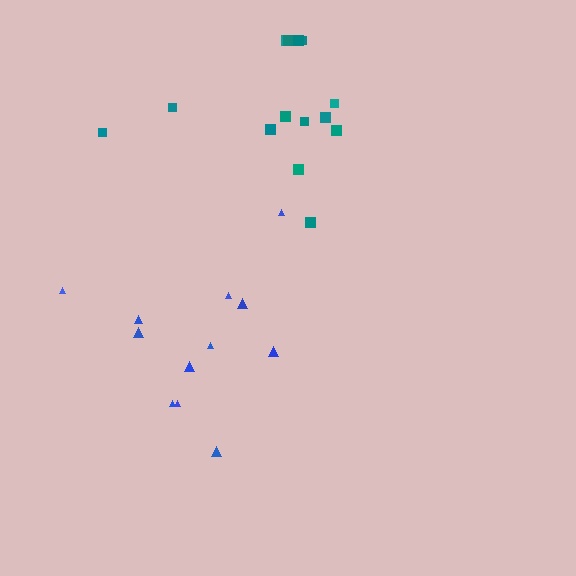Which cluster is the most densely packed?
Blue.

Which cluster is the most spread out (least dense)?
Teal.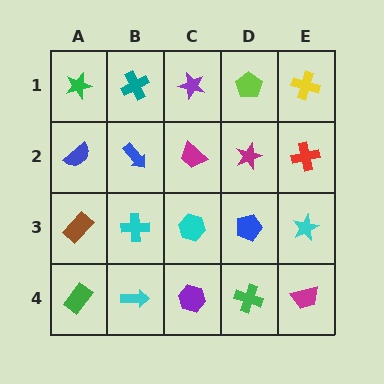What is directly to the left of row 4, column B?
A green rectangle.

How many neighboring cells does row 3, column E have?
3.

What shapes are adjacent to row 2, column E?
A yellow cross (row 1, column E), a cyan star (row 3, column E), a magenta star (row 2, column D).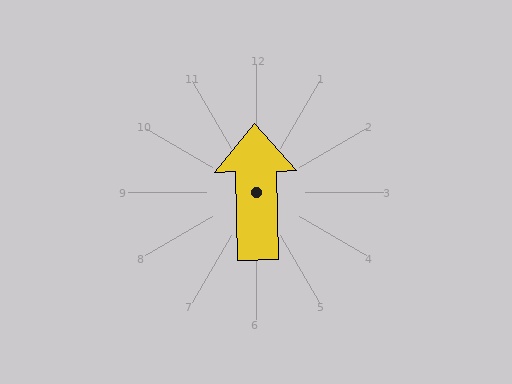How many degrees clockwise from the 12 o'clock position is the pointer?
Approximately 359 degrees.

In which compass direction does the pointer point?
North.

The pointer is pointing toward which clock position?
Roughly 12 o'clock.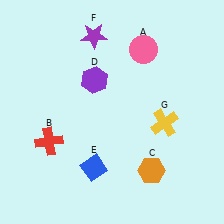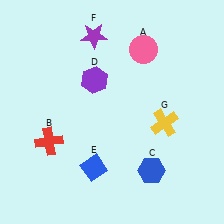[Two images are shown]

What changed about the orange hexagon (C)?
In Image 1, C is orange. In Image 2, it changed to blue.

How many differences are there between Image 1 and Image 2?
There is 1 difference between the two images.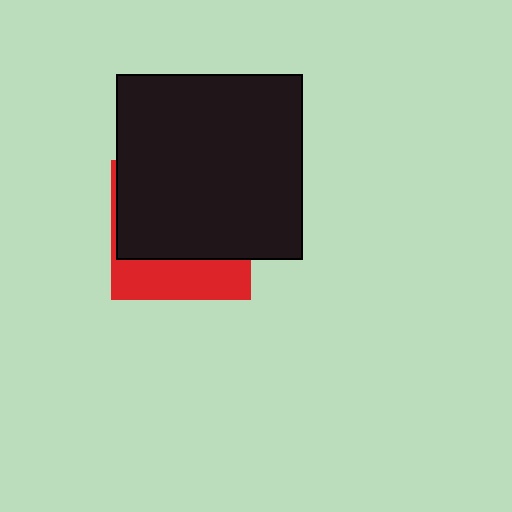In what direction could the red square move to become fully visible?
The red square could move down. That would shift it out from behind the black square entirely.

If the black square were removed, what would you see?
You would see the complete red square.